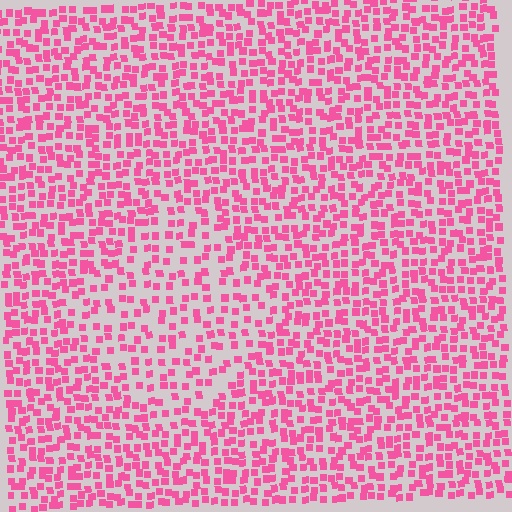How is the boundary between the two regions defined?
The boundary is defined by a change in element density (approximately 1.7x ratio). All elements are the same color, size, and shape.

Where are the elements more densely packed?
The elements are more densely packed outside the diamond boundary.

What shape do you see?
I see a diamond.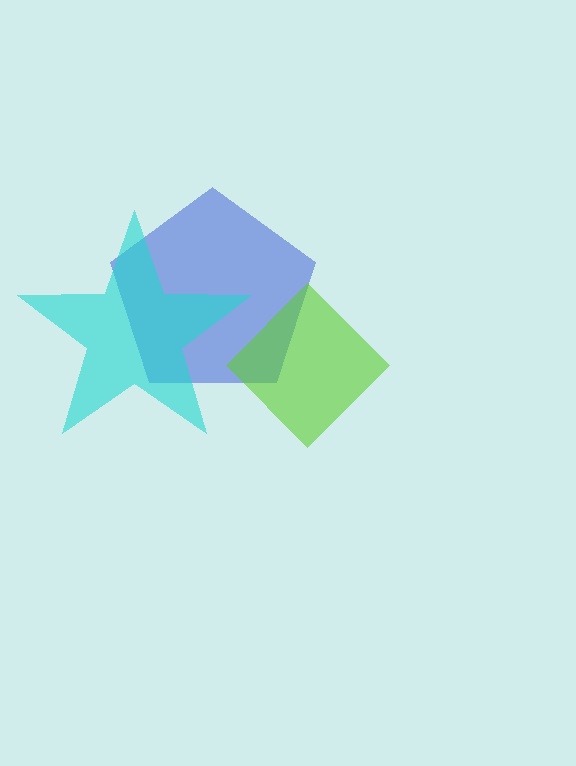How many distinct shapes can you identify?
There are 3 distinct shapes: a blue pentagon, a lime diamond, a cyan star.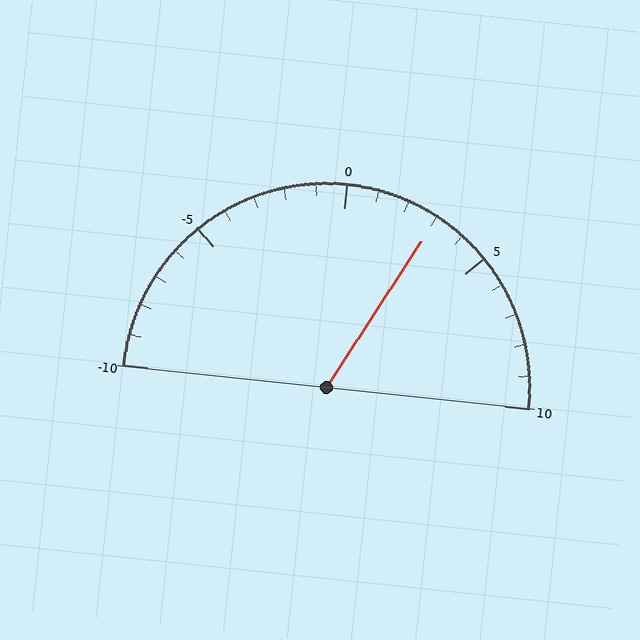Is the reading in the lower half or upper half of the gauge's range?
The reading is in the upper half of the range (-10 to 10).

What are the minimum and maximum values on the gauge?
The gauge ranges from -10 to 10.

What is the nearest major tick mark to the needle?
The nearest major tick mark is 5.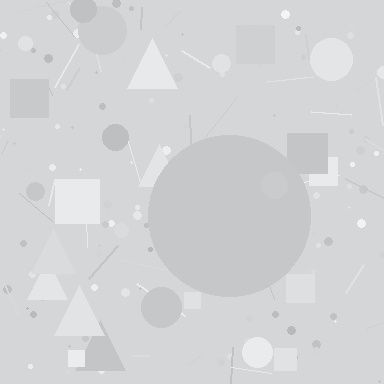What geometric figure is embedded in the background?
A circle is embedded in the background.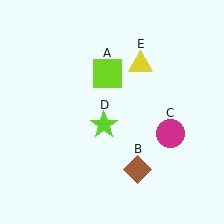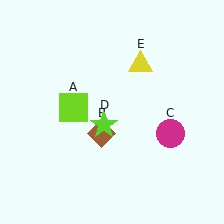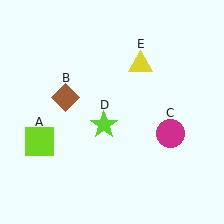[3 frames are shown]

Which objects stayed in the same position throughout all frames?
Magenta circle (object C) and lime star (object D) and yellow triangle (object E) remained stationary.